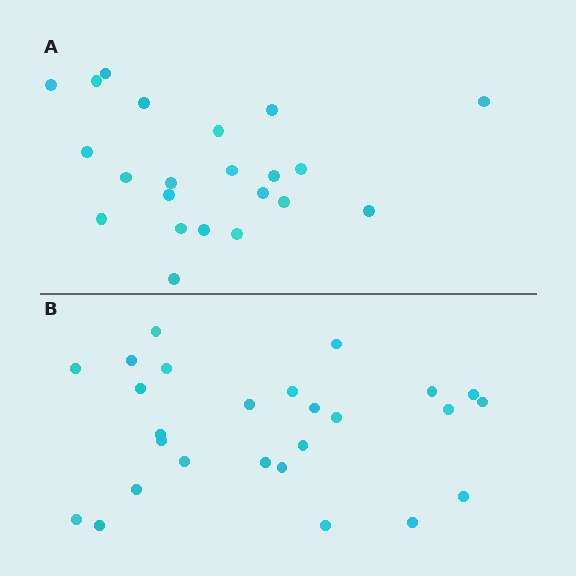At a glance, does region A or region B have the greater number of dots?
Region B (the bottom region) has more dots.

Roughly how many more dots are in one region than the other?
Region B has about 4 more dots than region A.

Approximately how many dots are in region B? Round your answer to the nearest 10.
About 30 dots. (The exact count is 26, which rounds to 30.)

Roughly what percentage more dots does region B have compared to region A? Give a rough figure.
About 20% more.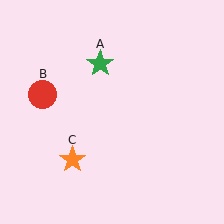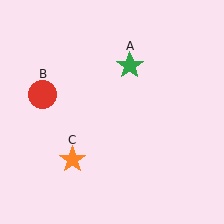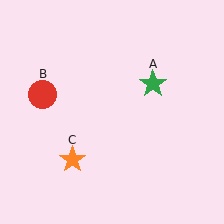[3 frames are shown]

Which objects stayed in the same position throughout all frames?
Red circle (object B) and orange star (object C) remained stationary.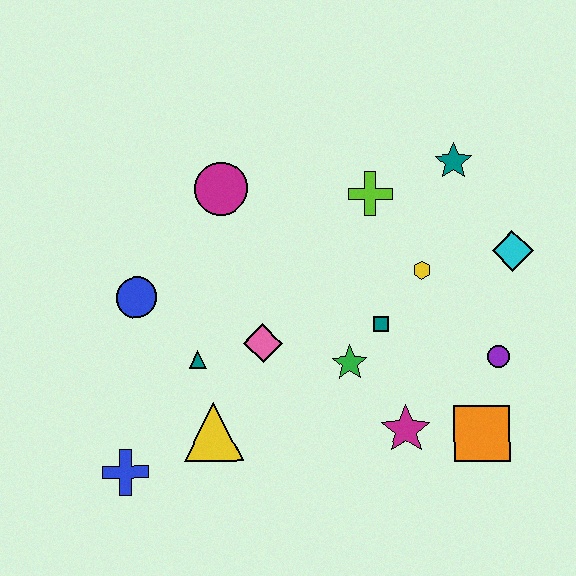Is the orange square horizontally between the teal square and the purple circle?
Yes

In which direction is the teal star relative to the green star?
The teal star is above the green star.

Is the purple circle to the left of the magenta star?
No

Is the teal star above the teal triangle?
Yes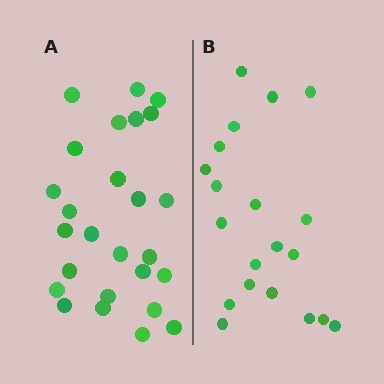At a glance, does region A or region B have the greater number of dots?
Region A (the left region) has more dots.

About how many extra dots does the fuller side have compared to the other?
Region A has about 6 more dots than region B.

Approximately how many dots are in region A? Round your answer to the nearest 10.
About 30 dots. (The exact count is 26, which rounds to 30.)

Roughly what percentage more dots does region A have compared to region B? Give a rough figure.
About 30% more.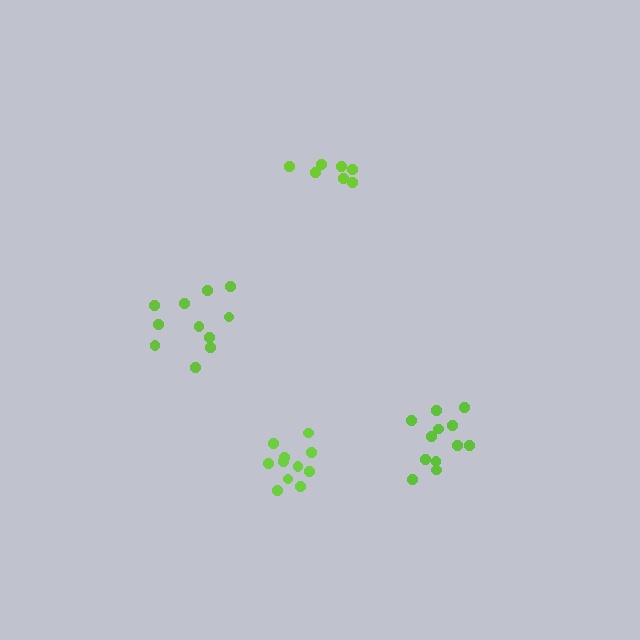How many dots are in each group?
Group 1: 11 dots, Group 2: 11 dots, Group 3: 7 dots, Group 4: 12 dots (41 total).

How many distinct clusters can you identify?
There are 4 distinct clusters.